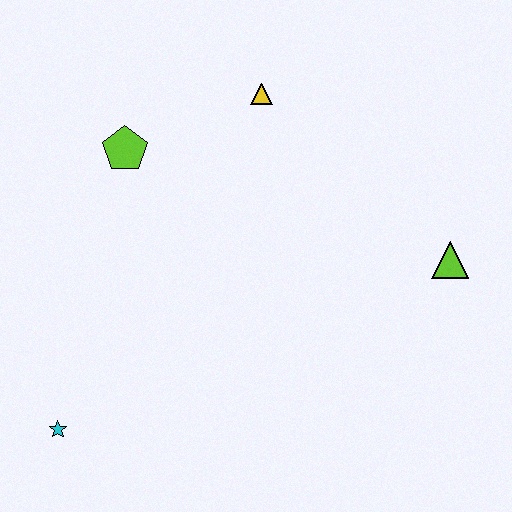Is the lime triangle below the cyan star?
No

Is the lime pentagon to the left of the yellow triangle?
Yes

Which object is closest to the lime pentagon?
The yellow triangle is closest to the lime pentagon.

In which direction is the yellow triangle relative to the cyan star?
The yellow triangle is above the cyan star.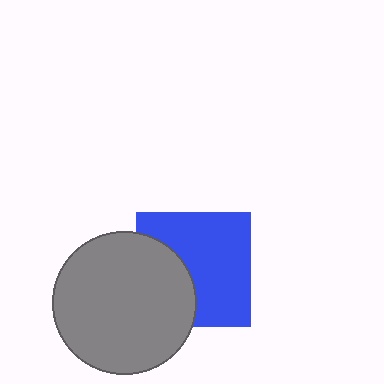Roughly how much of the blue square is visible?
About half of it is visible (roughly 64%).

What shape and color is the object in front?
The object in front is a gray circle.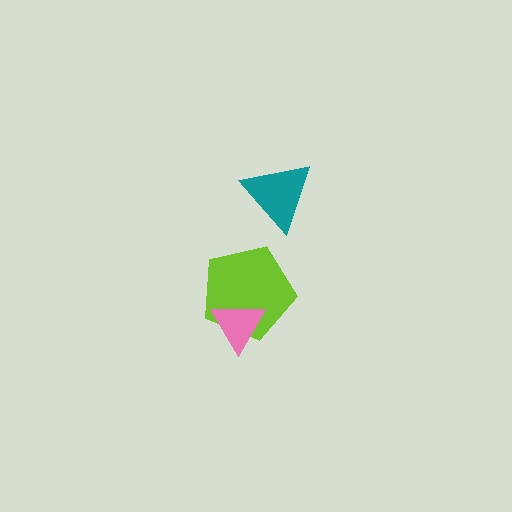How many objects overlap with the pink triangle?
1 object overlaps with the pink triangle.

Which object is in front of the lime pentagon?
The pink triangle is in front of the lime pentagon.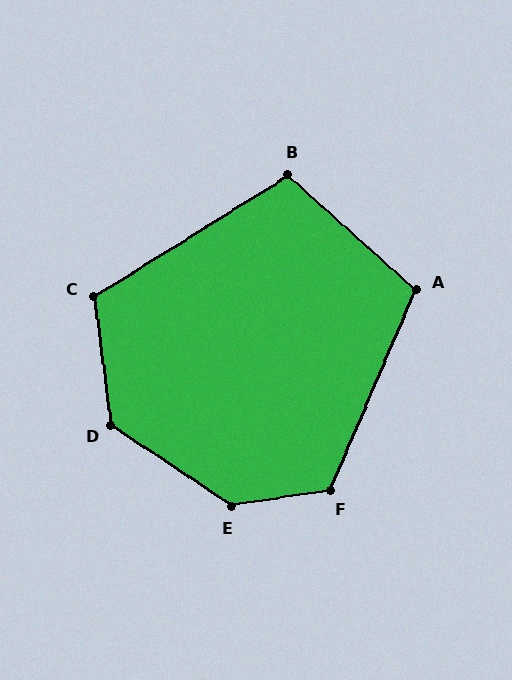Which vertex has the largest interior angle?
E, at approximately 137 degrees.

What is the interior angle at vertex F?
Approximately 122 degrees (obtuse).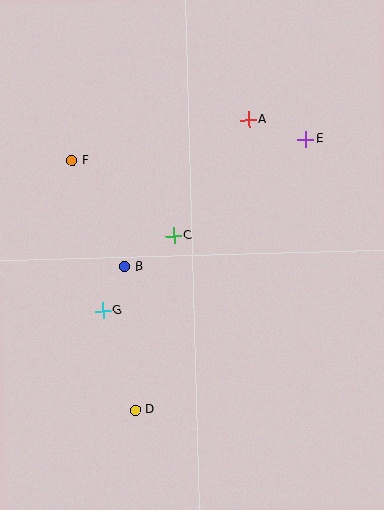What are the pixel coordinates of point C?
Point C is at (174, 236).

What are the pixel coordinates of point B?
Point B is at (125, 267).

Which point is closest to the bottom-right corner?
Point D is closest to the bottom-right corner.